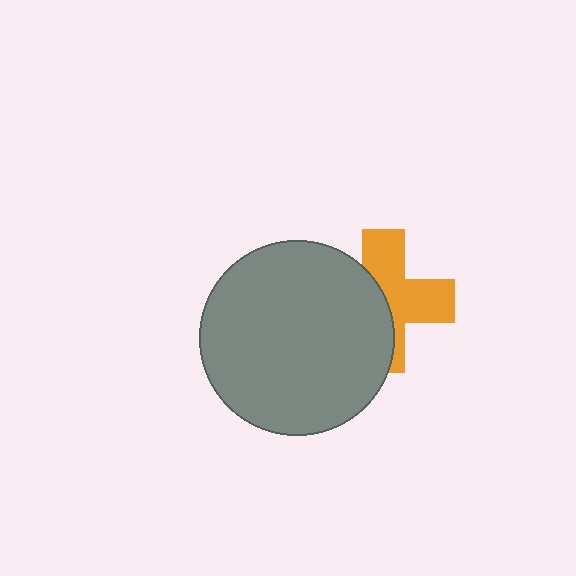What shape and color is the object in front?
The object in front is a gray circle.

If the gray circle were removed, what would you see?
You would see the complete orange cross.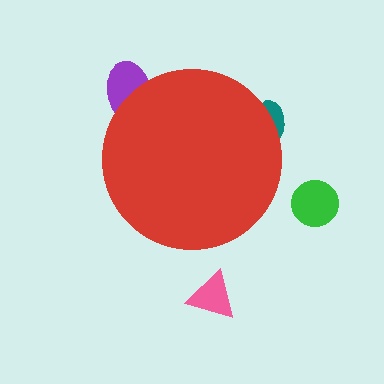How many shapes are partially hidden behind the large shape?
2 shapes are partially hidden.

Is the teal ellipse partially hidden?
Yes, the teal ellipse is partially hidden behind the red circle.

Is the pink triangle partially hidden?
No, the pink triangle is fully visible.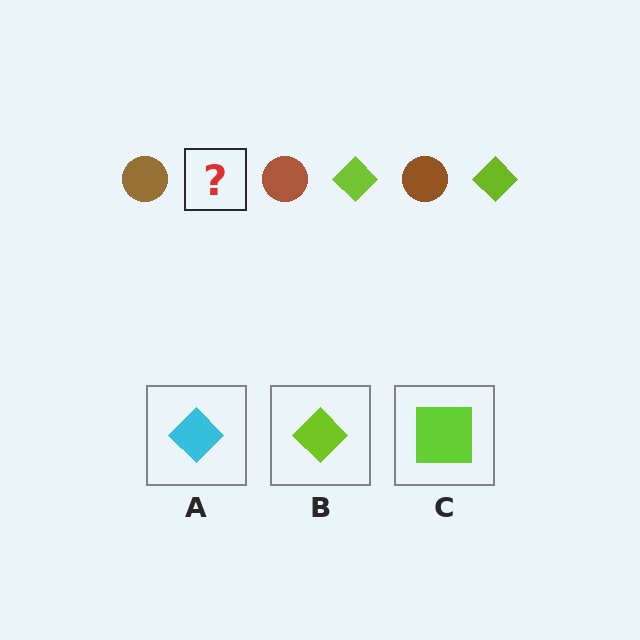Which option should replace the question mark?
Option B.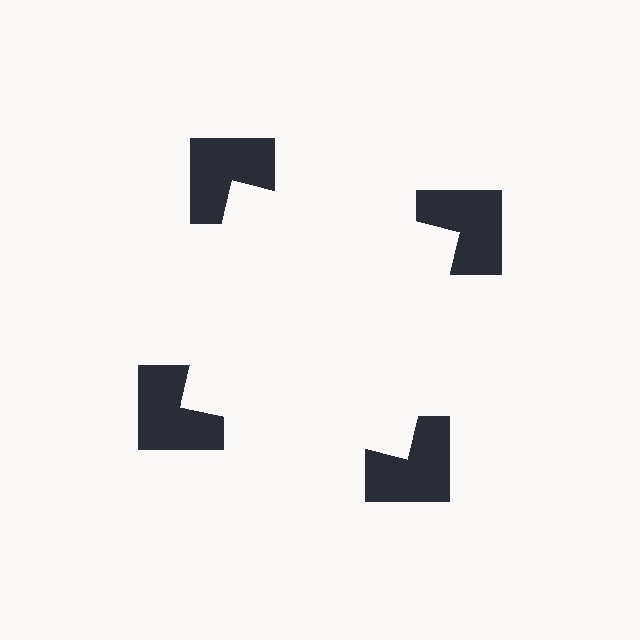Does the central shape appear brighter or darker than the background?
It typically appears slightly brighter than the background, even though no actual brightness change is drawn.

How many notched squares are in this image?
There are 4 — one at each vertex of the illusory square.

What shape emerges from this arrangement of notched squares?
An illusory square — its edges are inferred from the aligned wedge cuts in the notched squares, not physically drawn.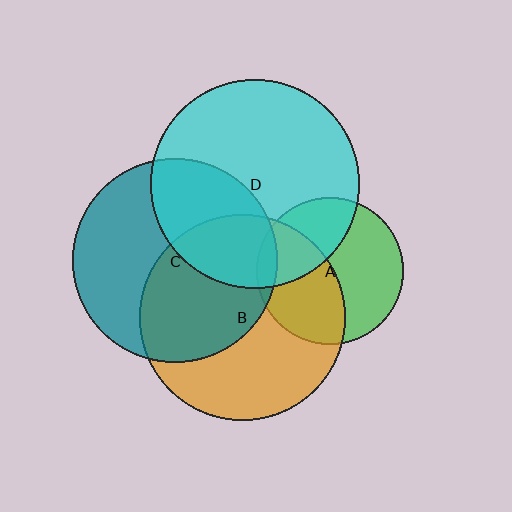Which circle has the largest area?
Circle D (cyan).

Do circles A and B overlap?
Yes.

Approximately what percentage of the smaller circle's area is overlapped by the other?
Approximately 45%.